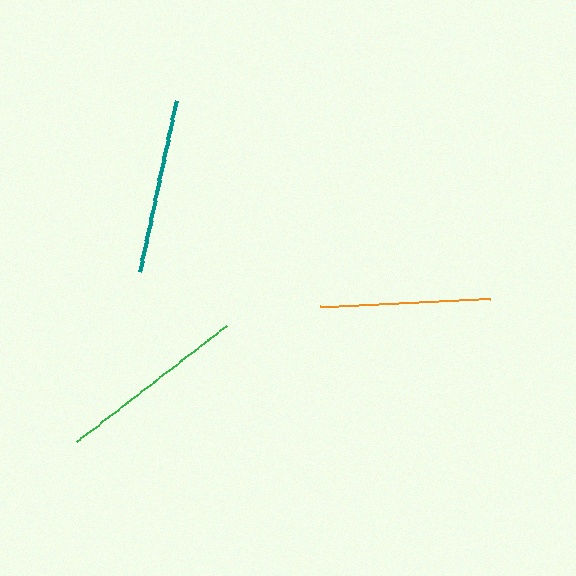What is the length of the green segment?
The green segment is approximately 189 pixels long.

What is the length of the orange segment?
The orange segment is approximately 170 pixels long.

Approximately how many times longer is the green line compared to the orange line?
The green line is approximately 1.1 times the length of the orange line.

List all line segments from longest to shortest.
From longest to shortest: green, teal, orange.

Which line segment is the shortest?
The orange line is the shortest at approximately 170 pixels.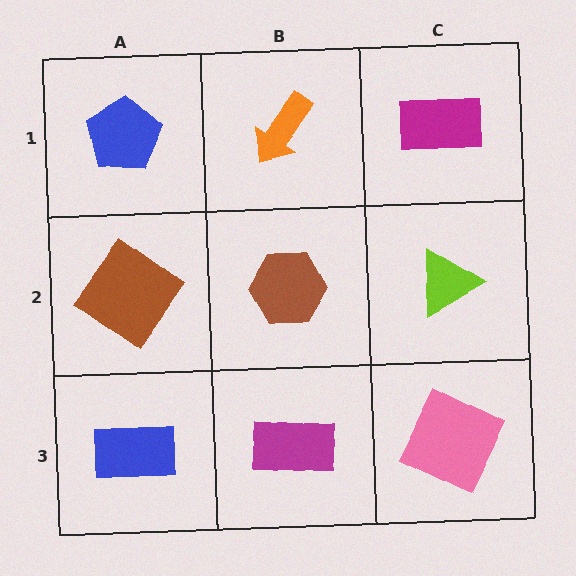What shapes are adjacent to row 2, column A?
A blue pentagon (row 1, column A), a blue rectangle (row 3, column A), a brown hexagon (row 2, column B).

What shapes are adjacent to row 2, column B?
An orange arrow (row 1, column B), a magenta rectangle (row 3, column B), a brown diamond (row 2, column A), a lime triangle (row 2, column C).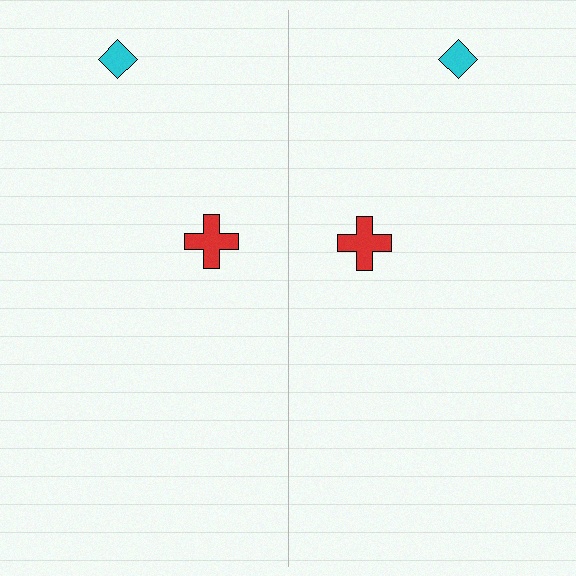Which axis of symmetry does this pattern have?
The pattern has a vertical axis of symmetry running through the center of the image.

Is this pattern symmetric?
Yes, this pattern has bilateral (reflection) symmetry.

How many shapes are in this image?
There are 4 shapes in this image.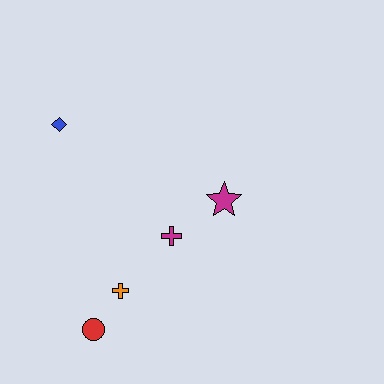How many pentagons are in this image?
There are no pentagons.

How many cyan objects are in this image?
There are no cyan objects.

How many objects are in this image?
There are 5 objects.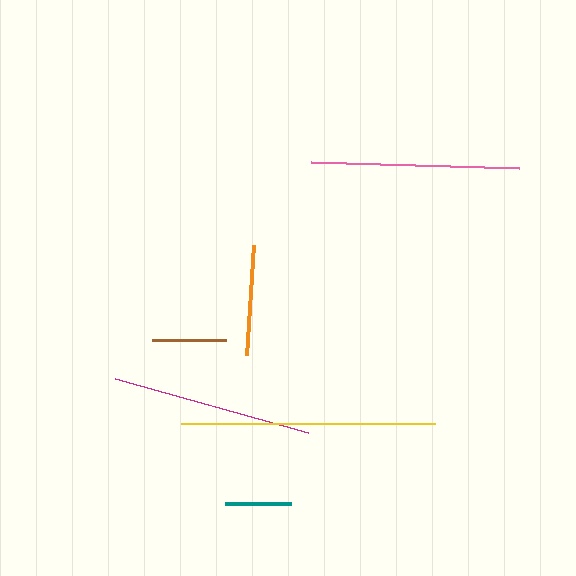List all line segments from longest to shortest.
From longest to shortest: yellow, pink, magenta, orange, brown, teal.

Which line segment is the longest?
The yellow line is the longest at approximately 254 pixels.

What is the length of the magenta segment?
The magenta segment is approximately 201 pixels long.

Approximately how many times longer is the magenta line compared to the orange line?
The magenta line is approximately 1.8 times the length of the orange line.